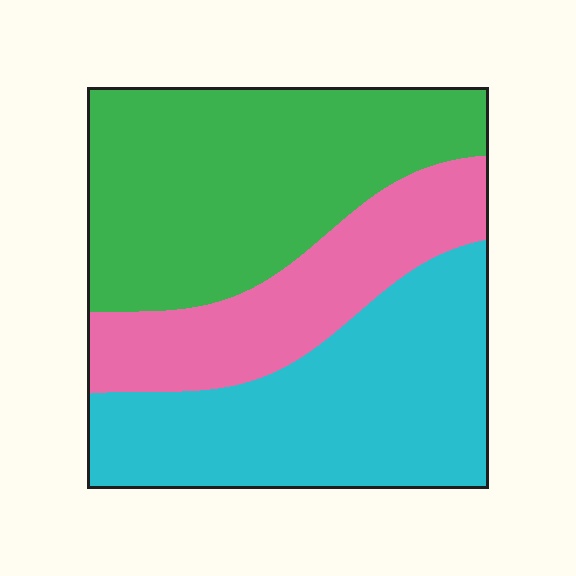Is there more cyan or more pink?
Cyan.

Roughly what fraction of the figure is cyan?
Cyan takes up between a third and a half of the figure.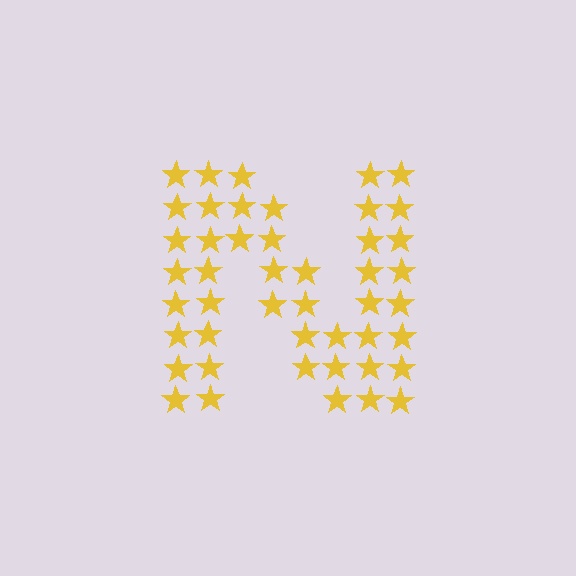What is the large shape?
The large shape is the letter N.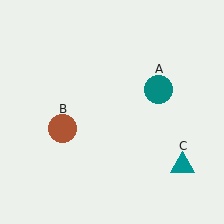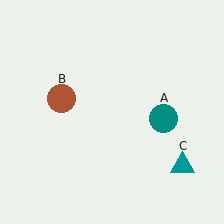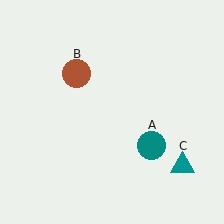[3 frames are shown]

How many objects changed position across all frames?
2 objects changed position: teal circle (object A), brown circle (object B).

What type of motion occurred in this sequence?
The teal circle (object A), brown circle (object B) rotated clockwise around the center of the scene.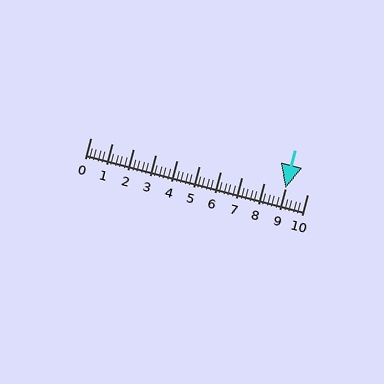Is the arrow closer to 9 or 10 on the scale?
The arrow is closer to 9.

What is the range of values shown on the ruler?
The ruler shows values from 0 to 10.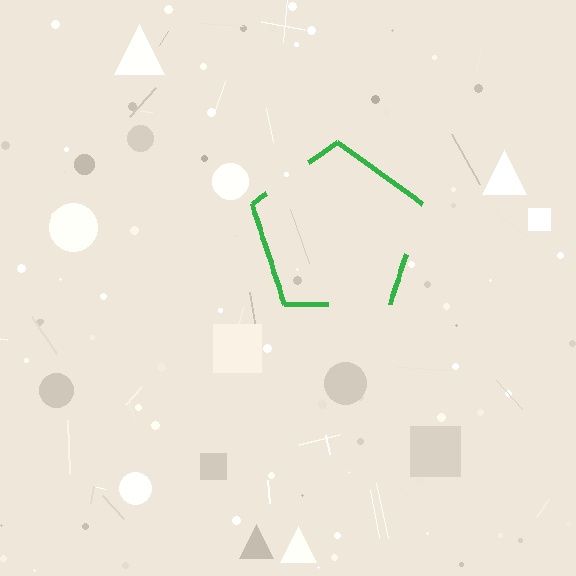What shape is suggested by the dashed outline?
The dashed outline suggests a pentagon.